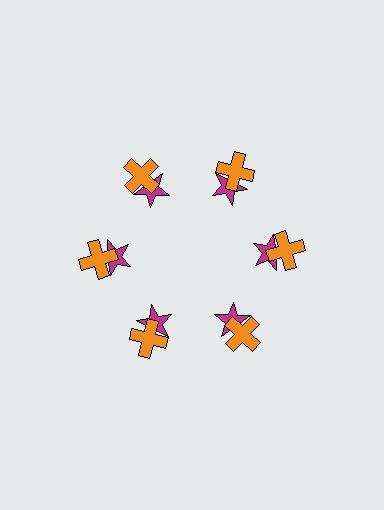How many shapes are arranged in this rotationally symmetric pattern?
There are 12 shapes, arranged in 6 groups of 2.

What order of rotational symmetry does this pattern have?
This pattern has 6-fold rotational symmetry.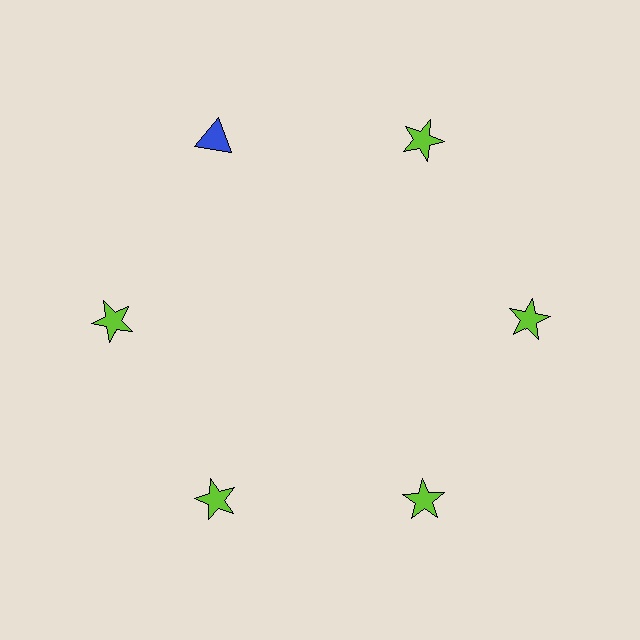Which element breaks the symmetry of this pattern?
The blue triangle at roughly the 11 o'clock position breaks the symmetry. All other shapes are lime stars.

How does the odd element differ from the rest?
It differs in both color (blue instead of lime) and shape (triangle instead of star).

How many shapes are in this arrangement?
There are 6 shapes arranged in a ring pattern.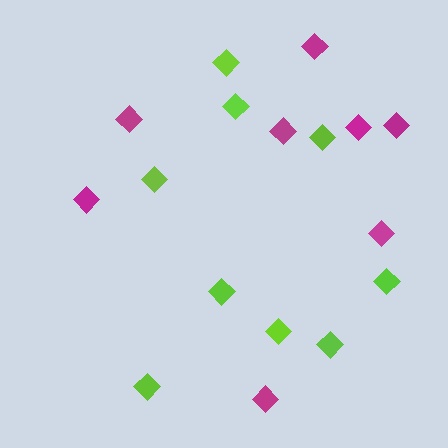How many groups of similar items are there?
There are 2 groups: one group of lime diamonds (9) and one group of magenta diamonds (8).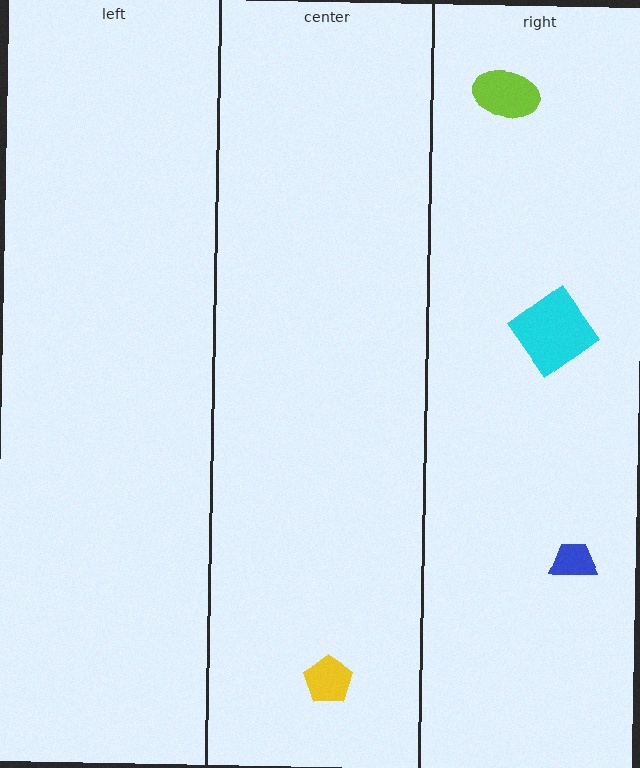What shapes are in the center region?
The yellow pentagon.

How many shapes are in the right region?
3.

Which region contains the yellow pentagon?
The center region.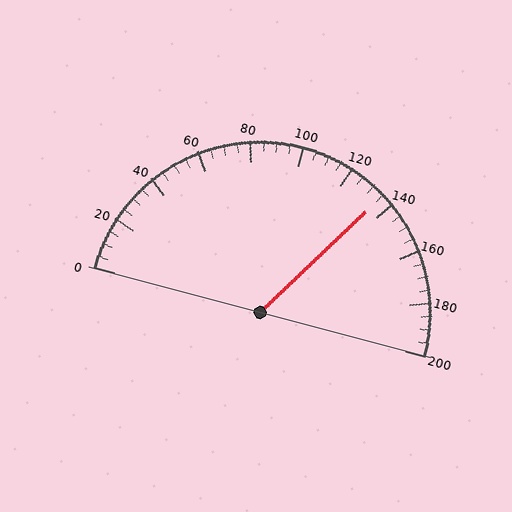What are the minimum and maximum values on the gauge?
The gauge ranges from 0 to 200.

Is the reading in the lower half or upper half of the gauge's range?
The reading is in the upper half of the range (0 to 200).